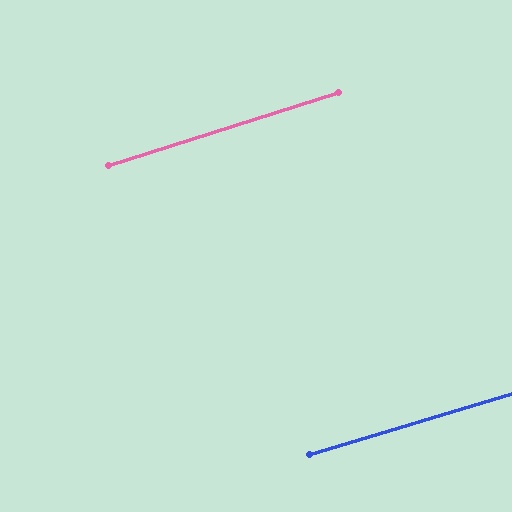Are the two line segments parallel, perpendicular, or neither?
Parallel — their directions differ by only 0.8°.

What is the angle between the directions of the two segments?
Approximately 1 degree.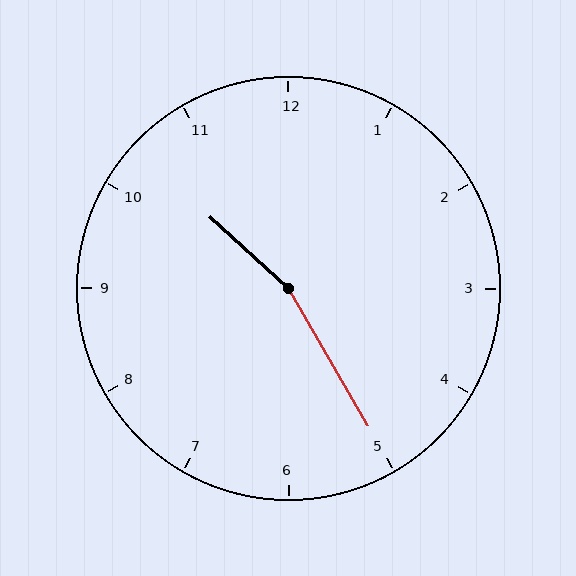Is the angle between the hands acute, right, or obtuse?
It is obtuse.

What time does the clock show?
10:25.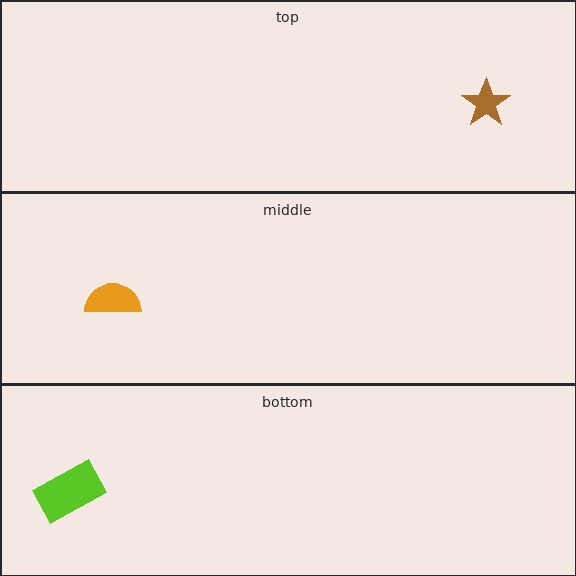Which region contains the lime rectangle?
The bottom region.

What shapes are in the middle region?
The orange semicircle.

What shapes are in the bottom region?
The lime rectangle.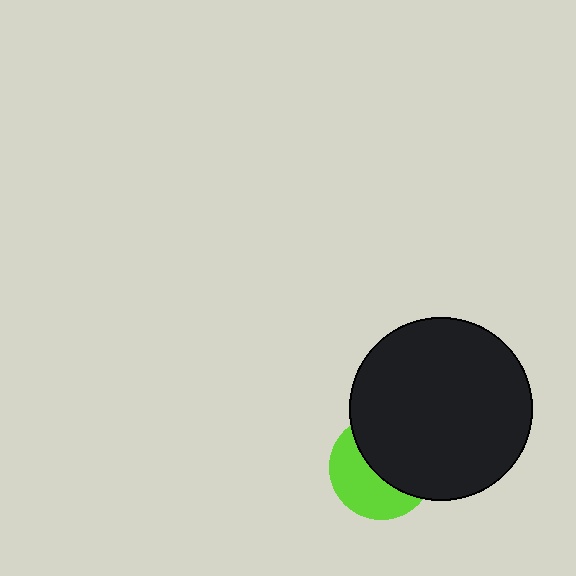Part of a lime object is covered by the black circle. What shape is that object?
It is a circle.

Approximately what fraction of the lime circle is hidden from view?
Roughly 54% of the lime circle is hidden behind the black circle.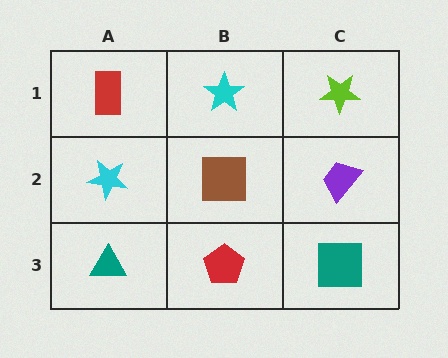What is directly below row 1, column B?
A brown square.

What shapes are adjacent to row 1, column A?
A cyan star (row 2, column A), a cyan star (row 1, column B).